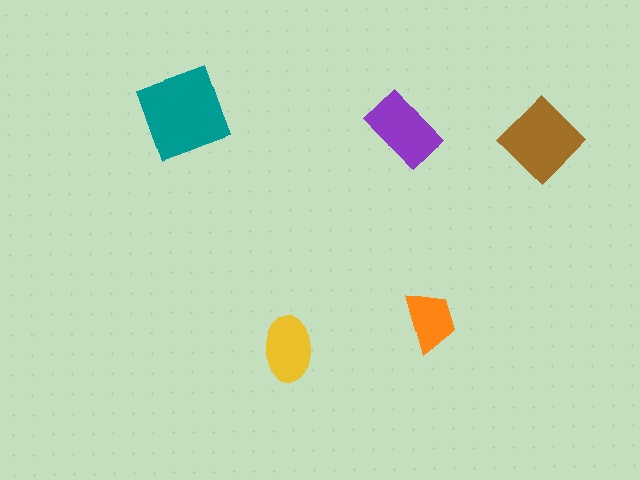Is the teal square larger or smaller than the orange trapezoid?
Larger.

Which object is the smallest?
The orange trapezoid.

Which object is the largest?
The teal square.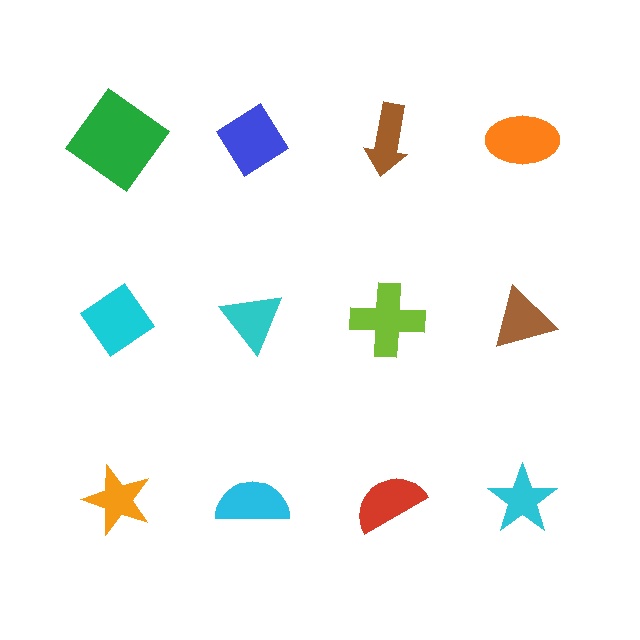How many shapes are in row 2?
4 shapes.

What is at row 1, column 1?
A green diamond.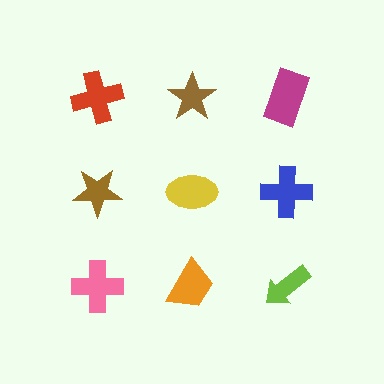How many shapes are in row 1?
3 shapes.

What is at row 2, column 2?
A yellow ellipse.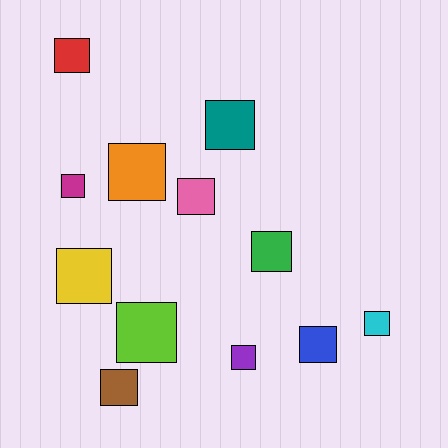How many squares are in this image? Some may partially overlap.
There are 12 squares.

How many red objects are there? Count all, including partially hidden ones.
There is 1 red object.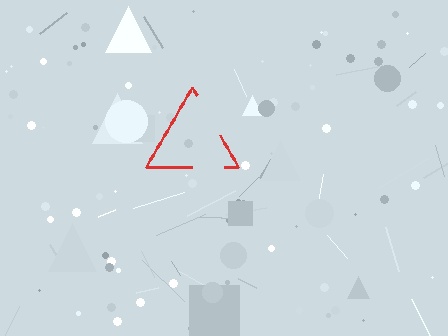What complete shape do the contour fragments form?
The contour fragments form a triangle.